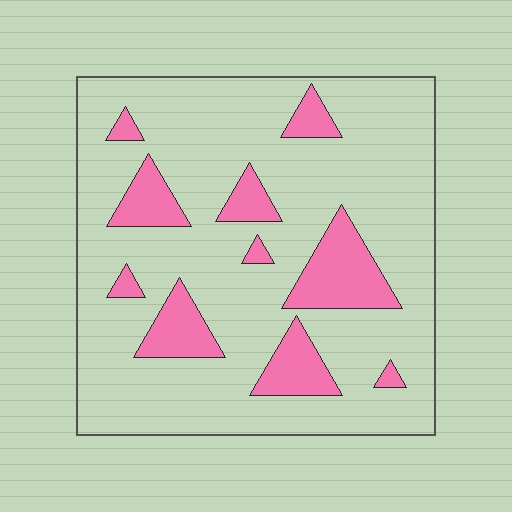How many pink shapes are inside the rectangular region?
10.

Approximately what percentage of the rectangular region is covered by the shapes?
Approximately 20%.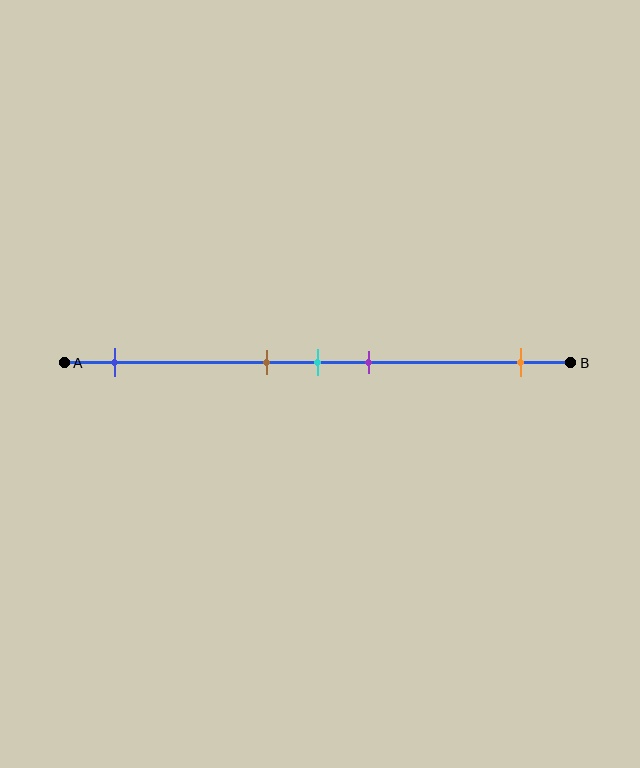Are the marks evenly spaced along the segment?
No, the marks are not evenly spaced.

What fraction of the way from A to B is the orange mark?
The orange mark is approximately 90% (0.9) of the way from A to B.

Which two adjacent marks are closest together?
The brown and cyan marks are the closest adjacent pair.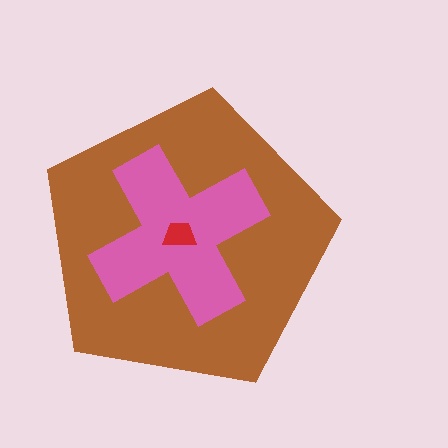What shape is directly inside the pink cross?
The red trapezoid.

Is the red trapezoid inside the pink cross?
Yes.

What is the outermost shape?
The brown pentagon.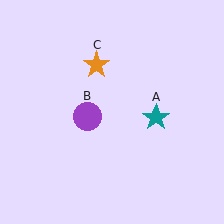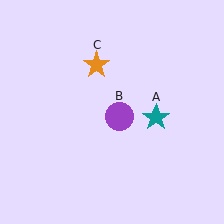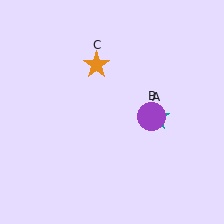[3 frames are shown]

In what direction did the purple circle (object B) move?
The purple circle (object B) moved right.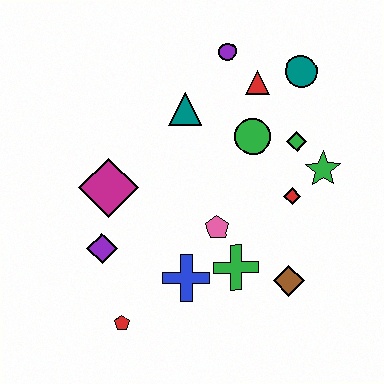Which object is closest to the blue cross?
The green cross is closest to the blue cross.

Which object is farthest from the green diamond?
The red pentagon is farthest from the green diamond.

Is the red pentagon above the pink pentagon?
No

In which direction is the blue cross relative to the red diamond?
The blue cross is to the left of the red diamond.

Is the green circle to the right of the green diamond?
No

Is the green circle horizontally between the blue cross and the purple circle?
No